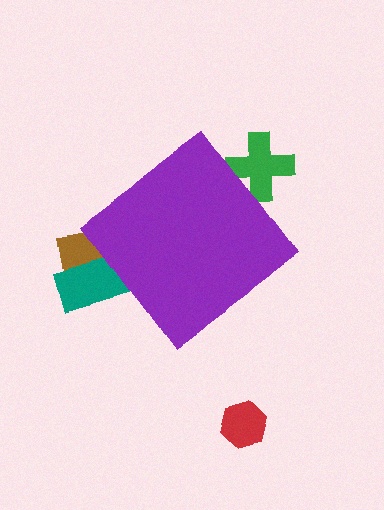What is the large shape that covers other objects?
A purple diamond.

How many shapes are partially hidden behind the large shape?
3 shapes are partially hidden.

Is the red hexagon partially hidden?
No, the red hexagon is fully visible.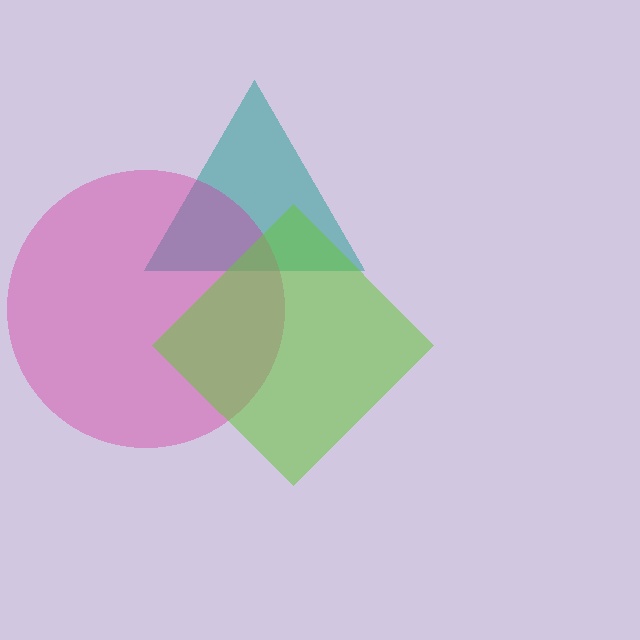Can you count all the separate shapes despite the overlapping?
Yes, there are 3 separate shapes.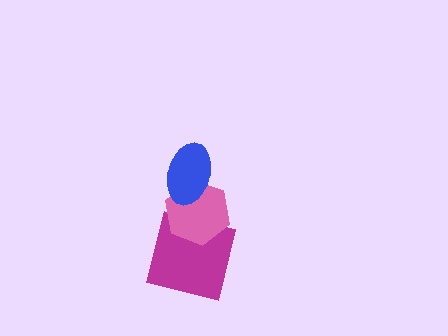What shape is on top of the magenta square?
The pink hexagon is on top of the magenta square.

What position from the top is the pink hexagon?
The pink hexagon is 2nd from the top.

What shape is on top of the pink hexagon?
The blue ellipse is on top of the pink hexagon.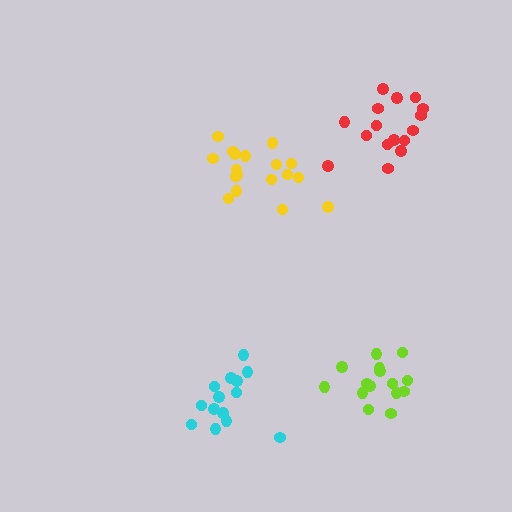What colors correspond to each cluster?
The clusters are colored: red, yellow, lime, cyan.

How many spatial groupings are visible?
There are 4 spatial groupings.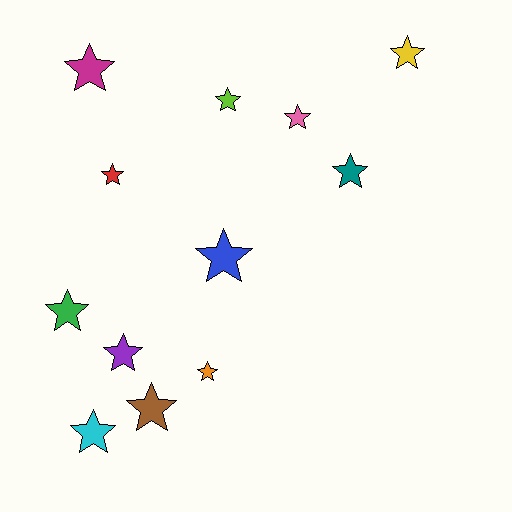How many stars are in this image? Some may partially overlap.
There are 12 stars.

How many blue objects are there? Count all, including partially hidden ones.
There is 1 blue object.